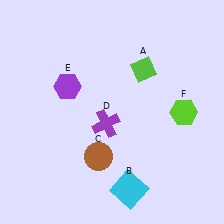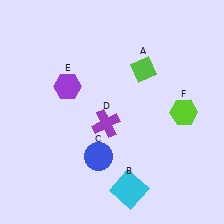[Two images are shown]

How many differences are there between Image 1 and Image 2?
There is 1 difference between the two images.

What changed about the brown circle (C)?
In Image 1, C is brown. In Image 2, it changed to blue.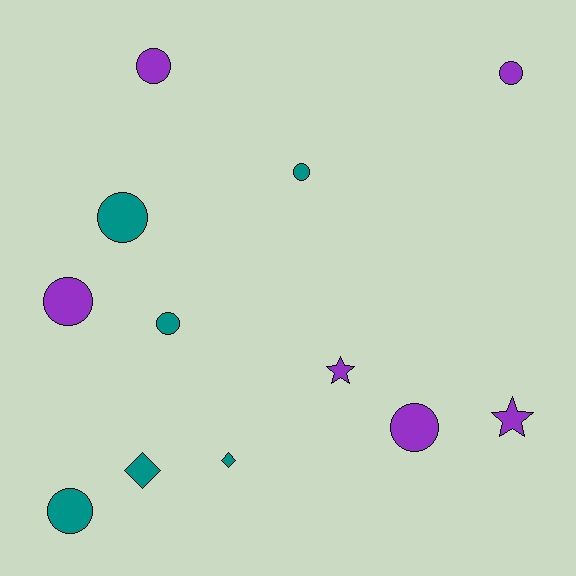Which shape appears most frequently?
Circle, with 8 objects.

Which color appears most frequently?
Purple, with 6 objects.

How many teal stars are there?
There are no teal stars.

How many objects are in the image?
There are 12 objects.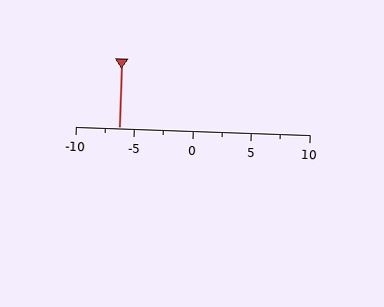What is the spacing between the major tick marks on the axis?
The major ticks are spaced 5 apart.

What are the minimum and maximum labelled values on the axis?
The axis runs from -10 to 10.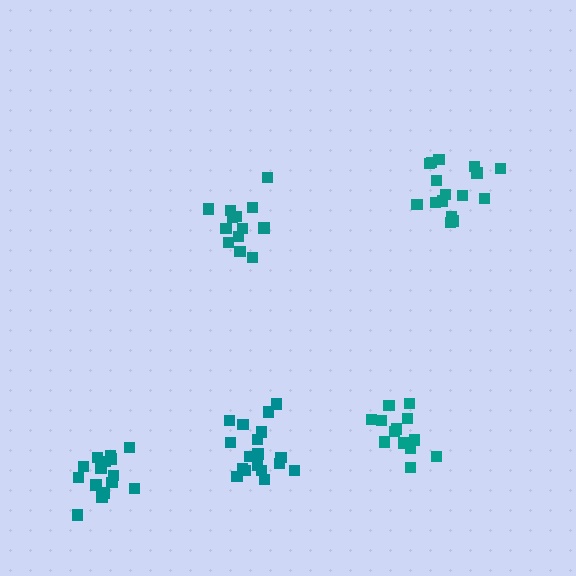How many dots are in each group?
Group 1: 16 dots, Group 2: 13 dots, Group 3: 13 dots, Group 4: 18 dots, Group 5: 15 dots (75 total).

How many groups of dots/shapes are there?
There are 5 groups.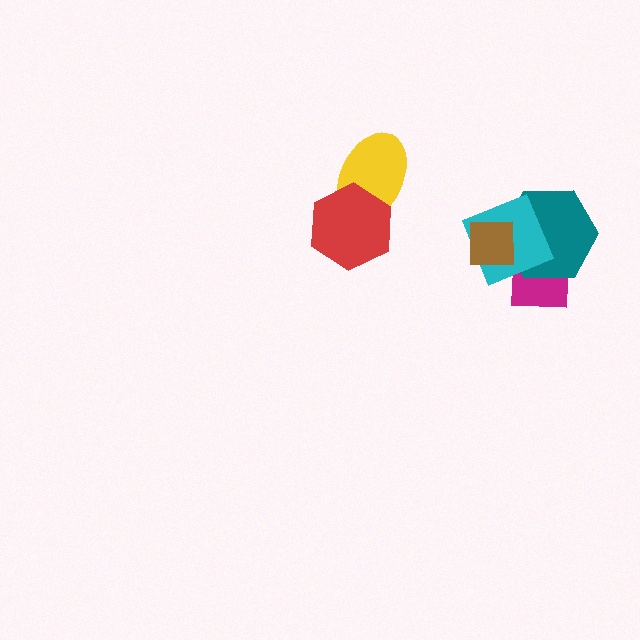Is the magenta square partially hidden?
Yes, it is partially covered by another shape.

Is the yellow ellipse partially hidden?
Yes, it is partially covered by another shape.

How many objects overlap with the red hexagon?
1 object overlaps with the red hexagon.